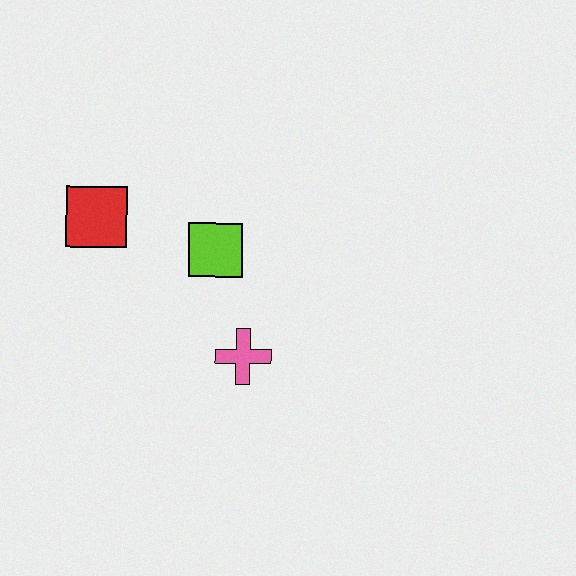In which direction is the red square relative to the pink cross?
The red square is to the left of the pink cross.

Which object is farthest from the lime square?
The red square is farthest from the lime square.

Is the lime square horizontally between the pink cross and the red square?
Yes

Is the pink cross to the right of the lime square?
Yes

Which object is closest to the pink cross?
The lime square is closest to the pink cross.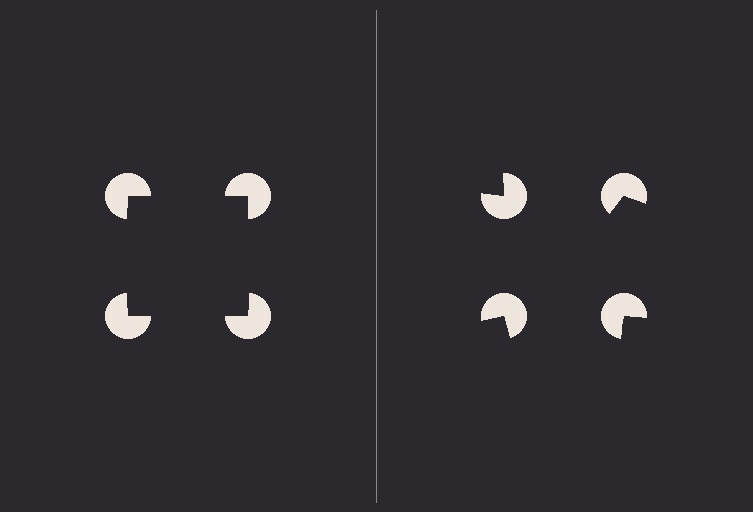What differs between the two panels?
The pac-man discs are positioned identically on both sides; only the wedge orientations differ. On the left they align to a square; on the right they are misaligned.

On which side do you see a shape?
An illusory square appears on the left side. On the right side the wedge cuts are rotated, so no coherent shape forms.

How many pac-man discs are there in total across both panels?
8 — 4 on each side.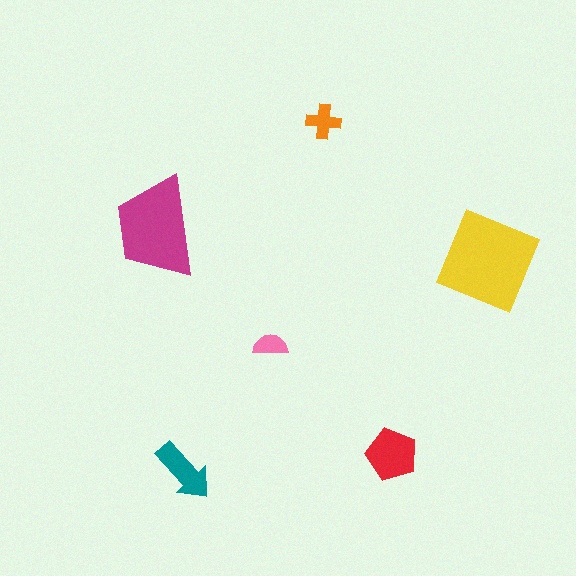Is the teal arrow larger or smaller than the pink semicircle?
Larger.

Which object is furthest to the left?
The magenta trapezoid is leftmost.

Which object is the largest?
The yellow diamond.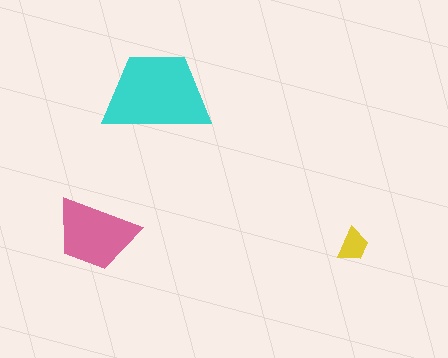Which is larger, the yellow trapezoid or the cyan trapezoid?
The cyan one.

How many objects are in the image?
There are 3 objects in the image.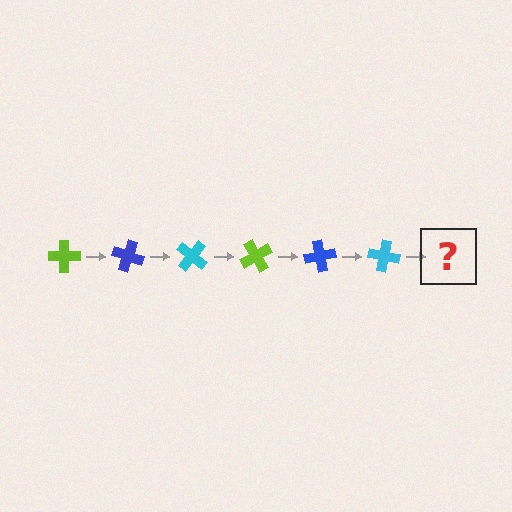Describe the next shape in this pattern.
It should be a lime cross, rotated 120 degrees from the start.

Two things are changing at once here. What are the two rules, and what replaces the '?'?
The two rules are that it rotates 20 degrees each step and the color cycles through lime, blue, and cyan. The '?' should be a lime cross, rotated 120 degrees from the start.